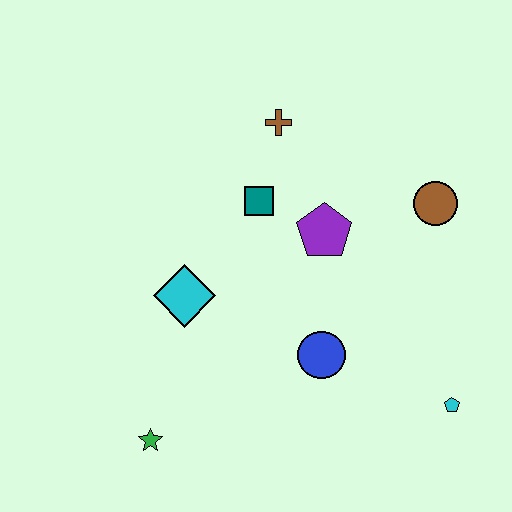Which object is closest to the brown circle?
The purple pentagon is closest to the brown circle.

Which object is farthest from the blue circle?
The brown cross is farthest from the blue circle.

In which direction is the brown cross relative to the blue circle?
The brown cross is above the blue circle.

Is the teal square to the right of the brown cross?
No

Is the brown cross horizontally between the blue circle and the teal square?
Yes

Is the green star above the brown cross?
No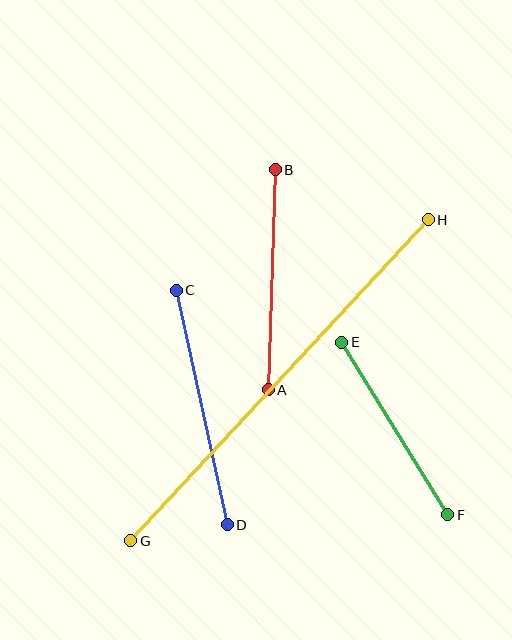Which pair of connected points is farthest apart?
Points G and H are farthest apart.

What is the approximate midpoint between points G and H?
The midpoint is at approximately (279, 380) pixels.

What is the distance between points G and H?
The distance is approximately 437 pixels.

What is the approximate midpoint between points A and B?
The midpoint is at approximately (272, 280) pixels.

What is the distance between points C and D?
The distance is approximately 240 pixels.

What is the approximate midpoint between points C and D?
The midpoint is at approximately (202, 407) pixels.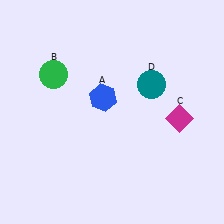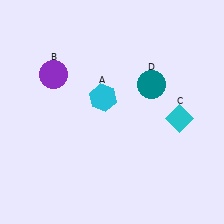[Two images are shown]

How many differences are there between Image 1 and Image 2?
There are 3 differences between the two images.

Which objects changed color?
A changed from blue to cyan. B changed from green to purple. C changed from magenta to cyan.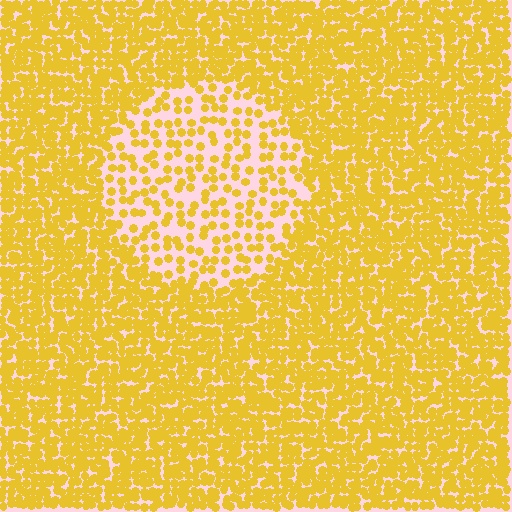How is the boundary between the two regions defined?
The boundary is defined by a change in element density (approximately 2.5x ratio). All elements are the same color, size, and shape.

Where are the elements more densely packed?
The elements are more densely packed outside the circle boundary.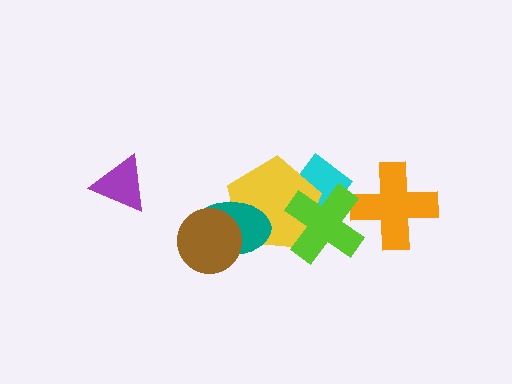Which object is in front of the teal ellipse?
The brown circle is in front of the teal ellipse.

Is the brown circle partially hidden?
No, no other shape covers it.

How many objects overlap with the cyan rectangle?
2 objects overlap with the cyan rectangle.